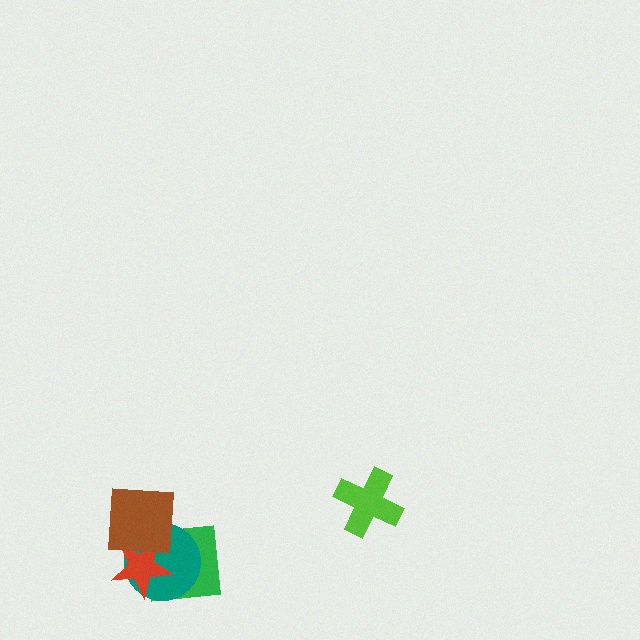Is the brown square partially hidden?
No, no other shape covers it.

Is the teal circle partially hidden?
Yes, it is partially covered by another shape.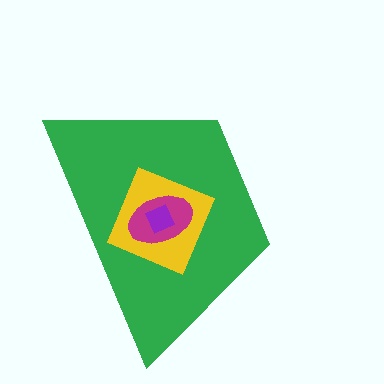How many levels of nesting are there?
4.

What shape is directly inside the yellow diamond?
The magenta ellipse.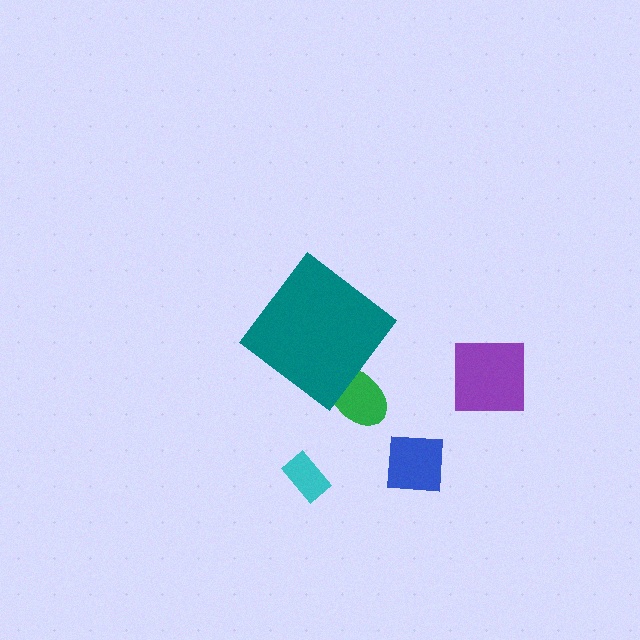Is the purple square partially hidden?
No, the purple square is fully visible.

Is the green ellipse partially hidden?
Yes, the green ellipse is partially hidden behind the teal diamond.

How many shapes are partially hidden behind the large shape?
1 shape is partially hidden.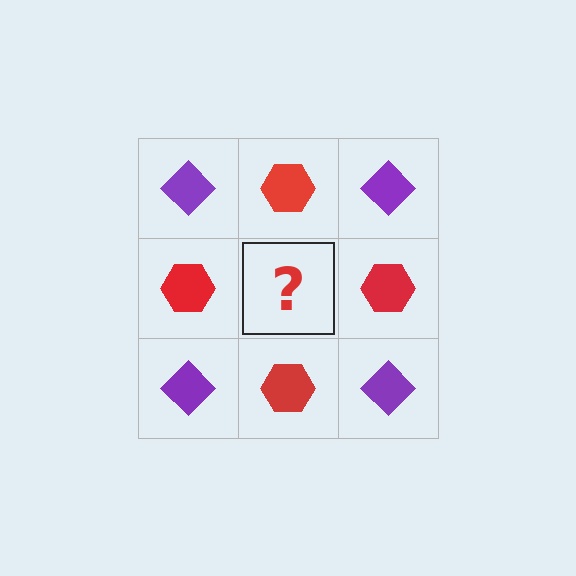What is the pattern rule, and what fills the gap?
The rule is that it alternates purple diamond and red hexagon in a checkerboard pattern. The gap should be filled with a purple diamond.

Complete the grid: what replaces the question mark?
The question mark should be replaced with a purple diamond.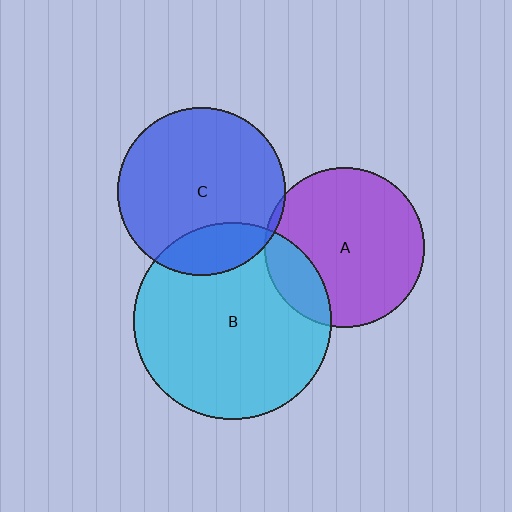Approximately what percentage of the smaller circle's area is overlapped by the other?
Approximately 5%.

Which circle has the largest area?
Circle B (cyan).